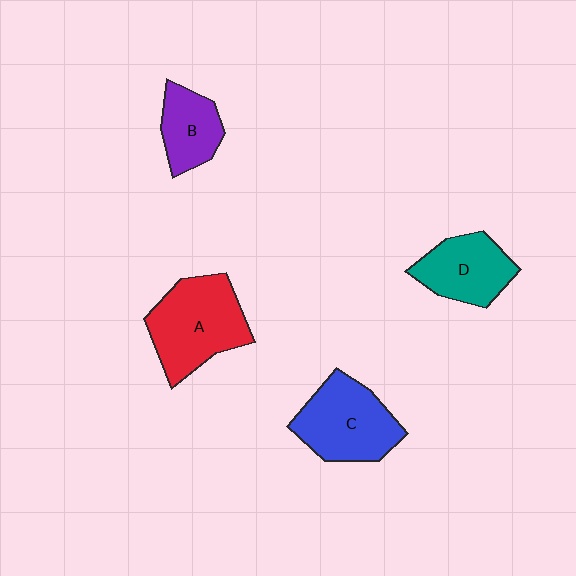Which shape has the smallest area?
Shape B (purple).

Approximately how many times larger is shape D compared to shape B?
Approximately 1.3 times.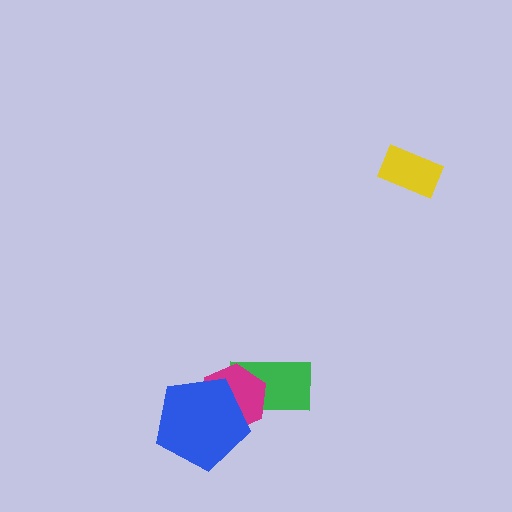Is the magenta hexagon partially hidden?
Yes, it is partially covered by another shape.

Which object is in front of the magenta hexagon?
The blue pentagon is in front of the magenta hexagon.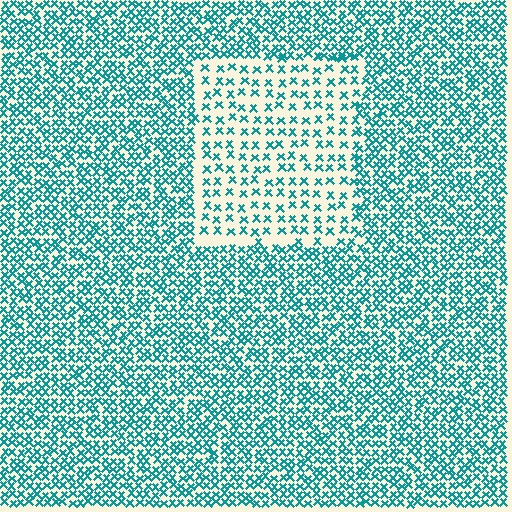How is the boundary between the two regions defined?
The boundary is defined by a change in element density (approximately 2.2x ratio). All elements are the same color, size, and shape.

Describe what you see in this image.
The image contains small teal elements arranged at two different densities. A rectangle-shaped region is visible where the elements are less densely packed than the surrounding area.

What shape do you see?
I see a rectangle.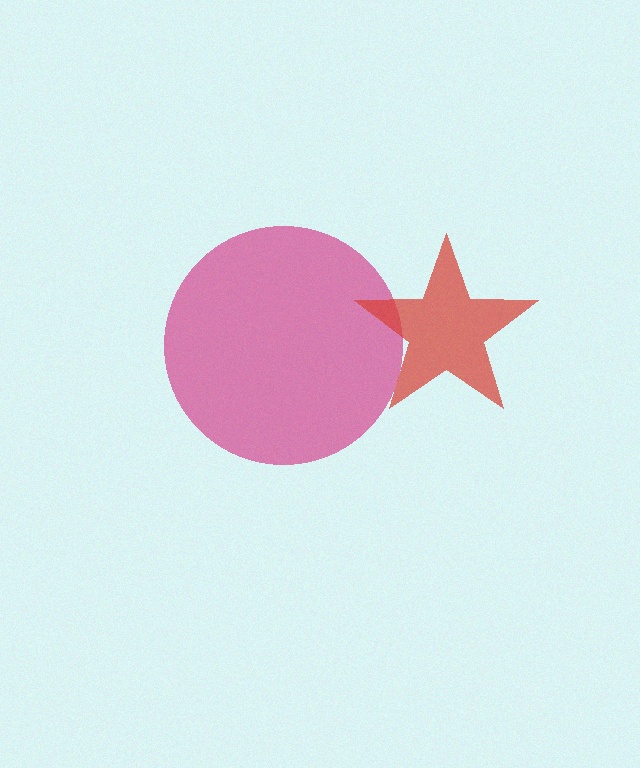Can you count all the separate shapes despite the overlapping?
Yes, there are 2 separate shapes.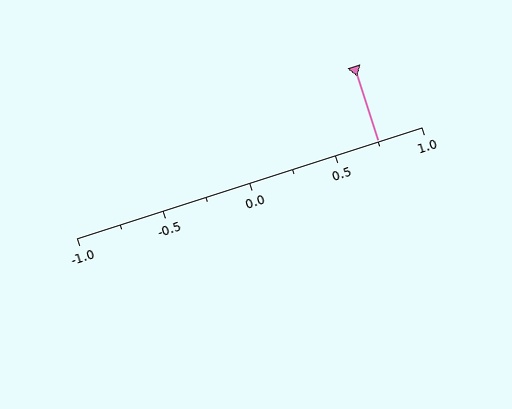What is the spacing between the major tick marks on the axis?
The major ticks are spaced 0.5 apart.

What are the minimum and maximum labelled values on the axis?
The axis runs from -1.0 to 1.0.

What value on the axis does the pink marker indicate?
The marker indicates approximately 0.75.